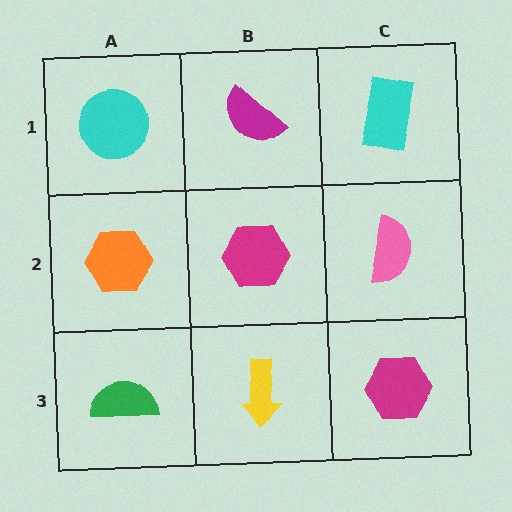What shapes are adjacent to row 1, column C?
A pink semicircle (row 2, column C), a magenta semicircle (row 1, column B).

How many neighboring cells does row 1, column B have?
3.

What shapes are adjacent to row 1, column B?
A magenta hexagon (row 2, column B), a cyan circle (row 1, column A), a cyan rectangle (row 1, column C).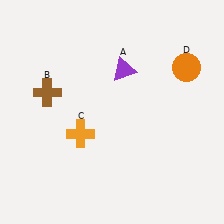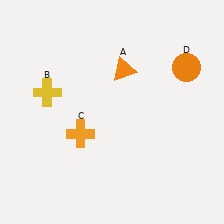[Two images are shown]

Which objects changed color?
A changed from purple to orange. B changed from brown to yellow.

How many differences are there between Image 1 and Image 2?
There are 2 differences between the two images.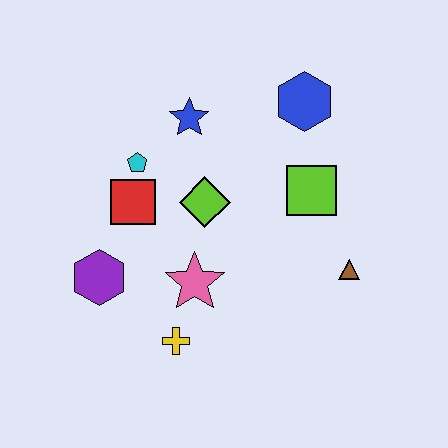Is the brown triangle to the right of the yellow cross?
Yes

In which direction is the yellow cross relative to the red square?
The yellow cross is below the red square.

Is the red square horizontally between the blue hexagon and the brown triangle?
No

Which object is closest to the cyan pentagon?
The red square is closest to the cyan pentagon.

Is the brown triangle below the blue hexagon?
Yes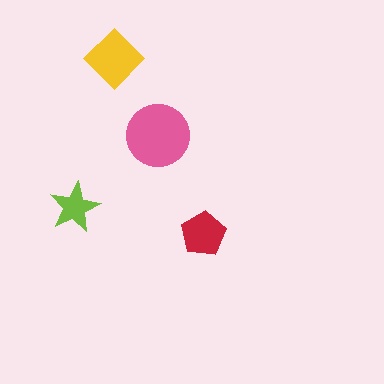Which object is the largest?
The pink circle.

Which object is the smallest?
The lime star.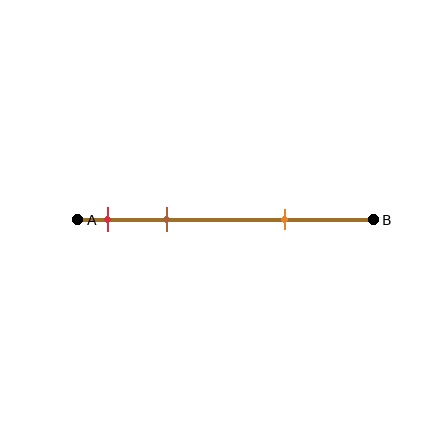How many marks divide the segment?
There are 3 marks dividing the segment.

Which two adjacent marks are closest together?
The red and brown marks are the closest adjacent pair.